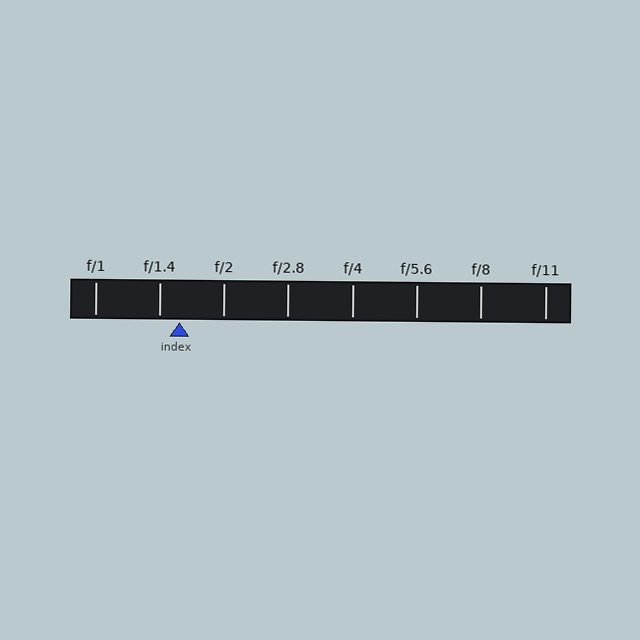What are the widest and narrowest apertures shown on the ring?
The widest aperture shown is f/1 and the narrowest is f/11.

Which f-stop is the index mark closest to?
The index mark is closest to f/1.4.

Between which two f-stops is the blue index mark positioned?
The index mark is between f/1.4 and f/2.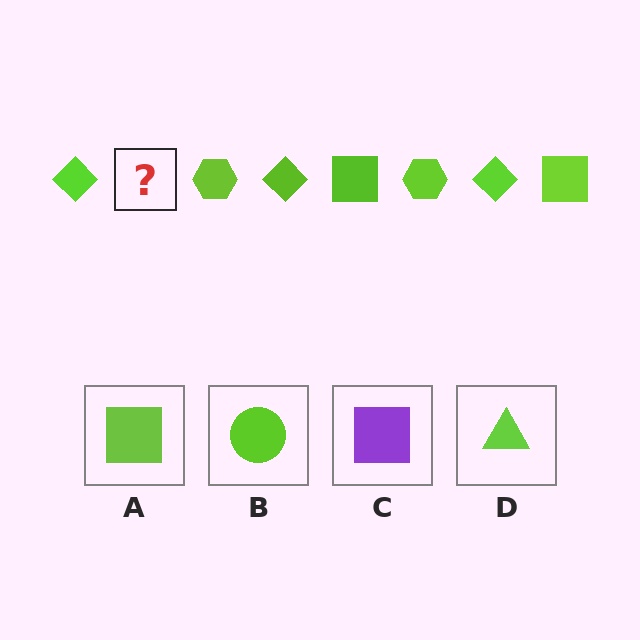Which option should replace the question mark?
Option A.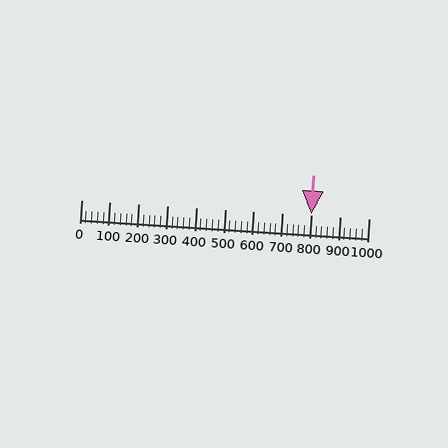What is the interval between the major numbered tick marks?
The major tick marks are spaced 100 units apart.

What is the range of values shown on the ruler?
The ruler shows values from 0 to 1000.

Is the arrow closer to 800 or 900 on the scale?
The arrow is closer to 800.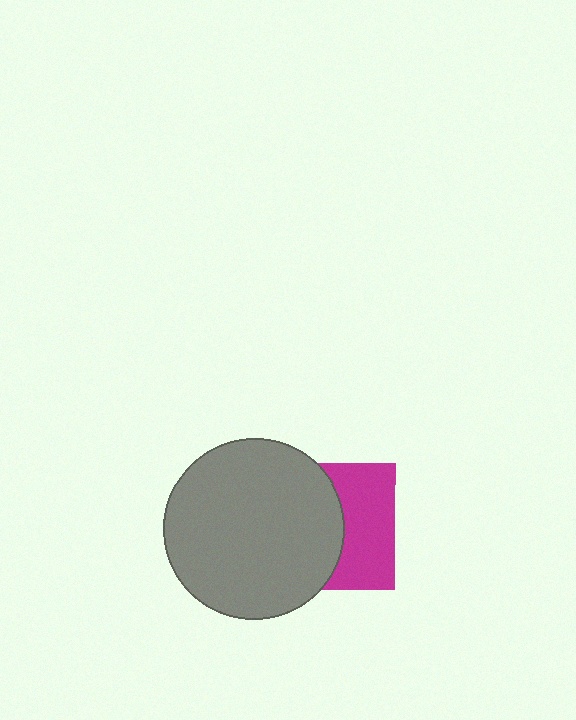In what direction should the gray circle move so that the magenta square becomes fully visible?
The gray circle should move left. That is the shortest direction to clear the overlap and leave the magenta square fully visible.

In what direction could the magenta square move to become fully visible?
The magenta square could move right. That would shift it out from behind the gray circle entirely.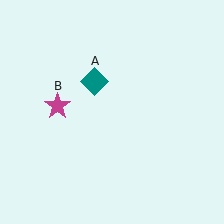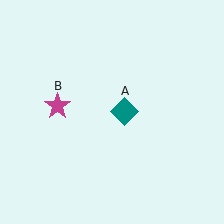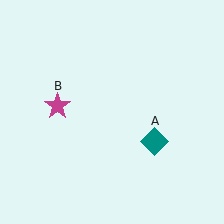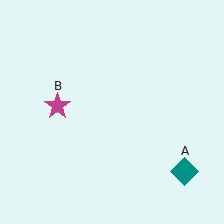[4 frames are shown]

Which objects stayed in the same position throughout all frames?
Magenta star (object B) remained stationary.